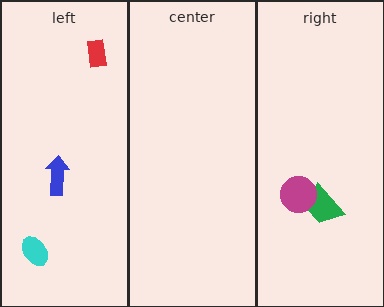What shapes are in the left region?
The red rectangle, the cyan ellipse, the blue arrow.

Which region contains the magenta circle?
The right region.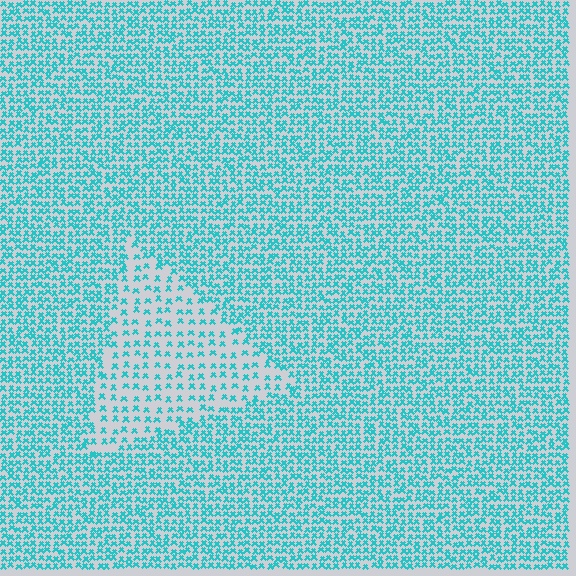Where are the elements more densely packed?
The elements are more densely packed outside the triangle boundary.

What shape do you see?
I see a triangle.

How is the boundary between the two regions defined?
The boundary is defined by a change in element density (approximately 2.2x ratio). All elements are the same color, size, and shape.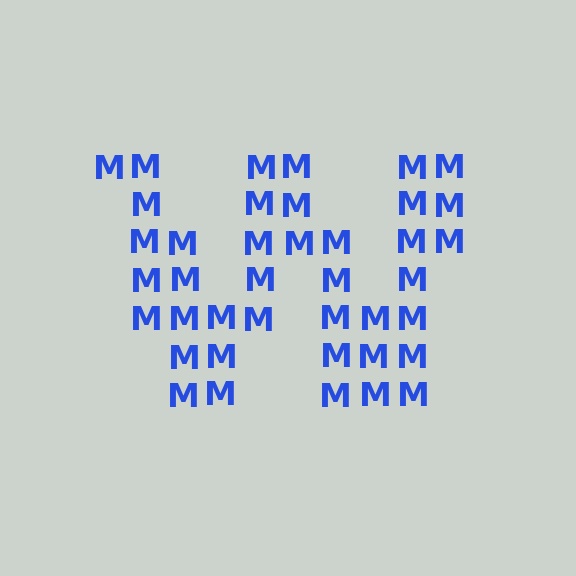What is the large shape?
The large shape is the letter W.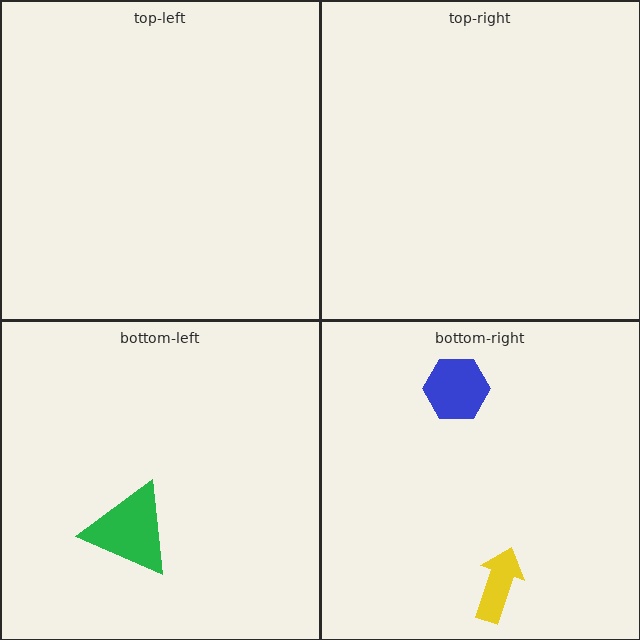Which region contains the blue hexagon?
The bottom-right region.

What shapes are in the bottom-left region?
The green triangle.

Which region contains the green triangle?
The bottom-left region.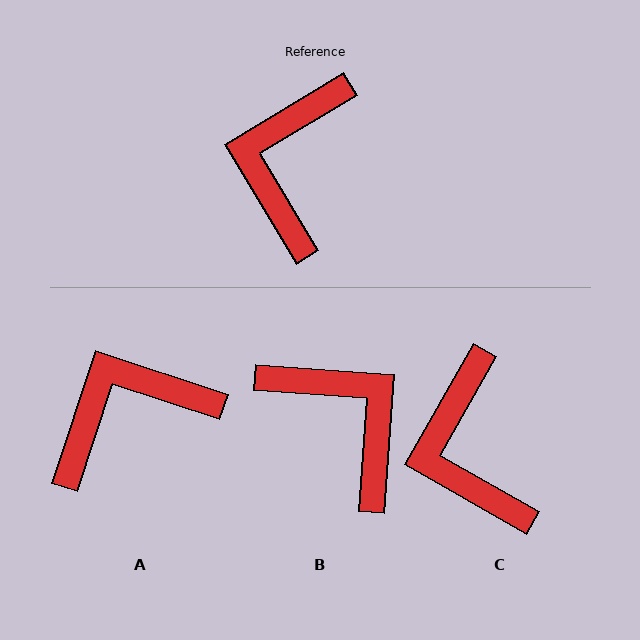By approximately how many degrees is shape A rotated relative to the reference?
Approximately 49 degrees clockwise.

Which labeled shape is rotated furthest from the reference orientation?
B, about 125 degrees away.